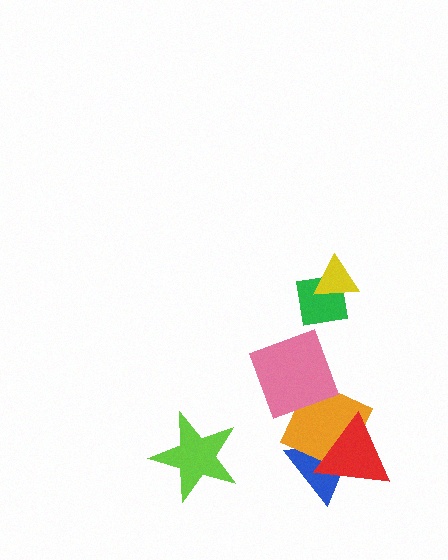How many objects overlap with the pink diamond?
1 object overlaps with the pink diamond.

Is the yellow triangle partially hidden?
No, no other shape covers it.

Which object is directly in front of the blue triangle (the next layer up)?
The orange square is directly in front of the blue triangle.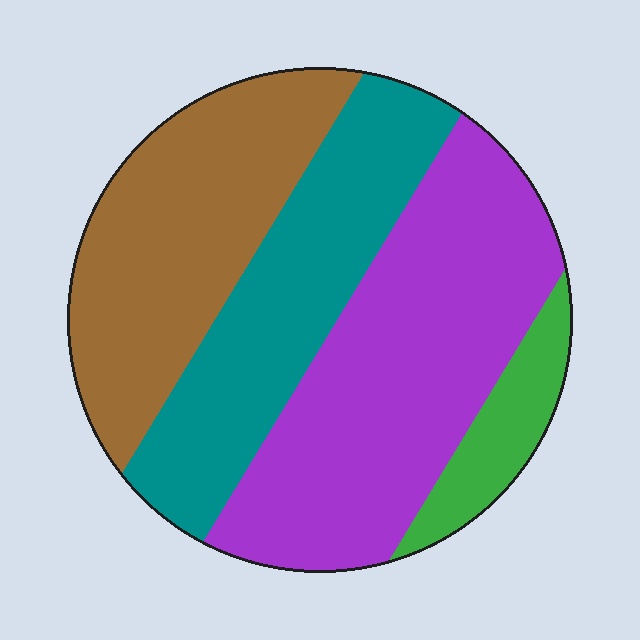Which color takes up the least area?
Green, at roughly 10%.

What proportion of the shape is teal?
Teal takes up between a quarter and a half of the shape.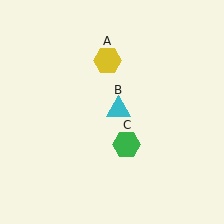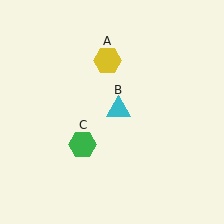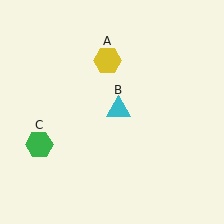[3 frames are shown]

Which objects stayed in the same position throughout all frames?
Yellow hexagon (object A) and cyan triangle (object B) remained stationary.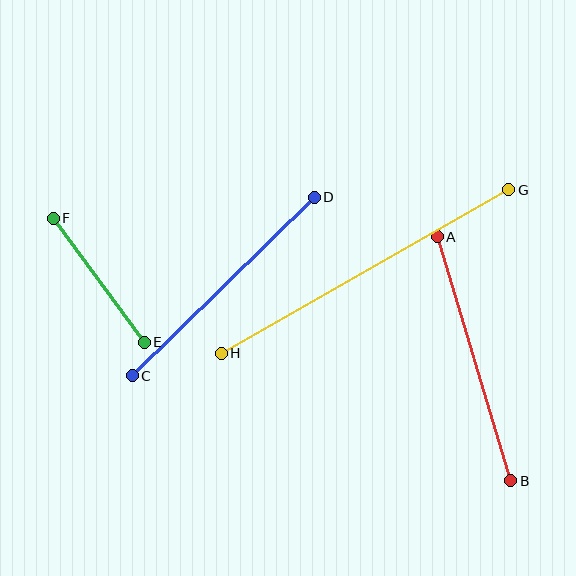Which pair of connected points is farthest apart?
Points G and H are farthest apart.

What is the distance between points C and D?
The distance is approximately 255 pixels.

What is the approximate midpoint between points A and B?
The midpoint is at approximately (474, 359) pixels.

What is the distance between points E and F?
The distance is approximately 154 pixels.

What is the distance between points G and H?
The distance is approximately 331 pixels.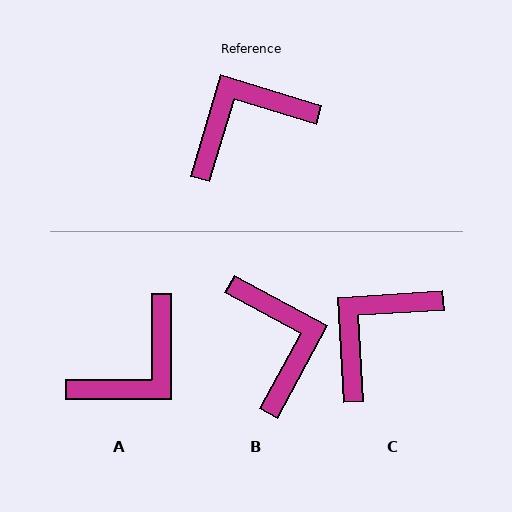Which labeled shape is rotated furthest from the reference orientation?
A, about 163 degrees away.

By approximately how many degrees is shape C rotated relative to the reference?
Approximately 20 degrees counter-clockwise.